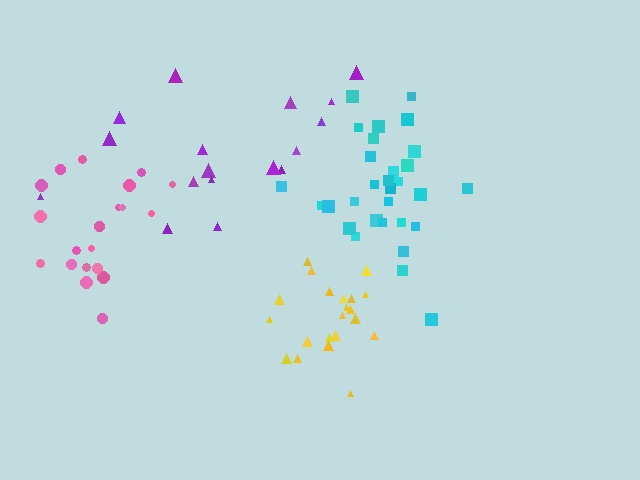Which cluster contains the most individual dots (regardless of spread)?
Cyan (30).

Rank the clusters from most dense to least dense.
yellow, cyan, pink, purple.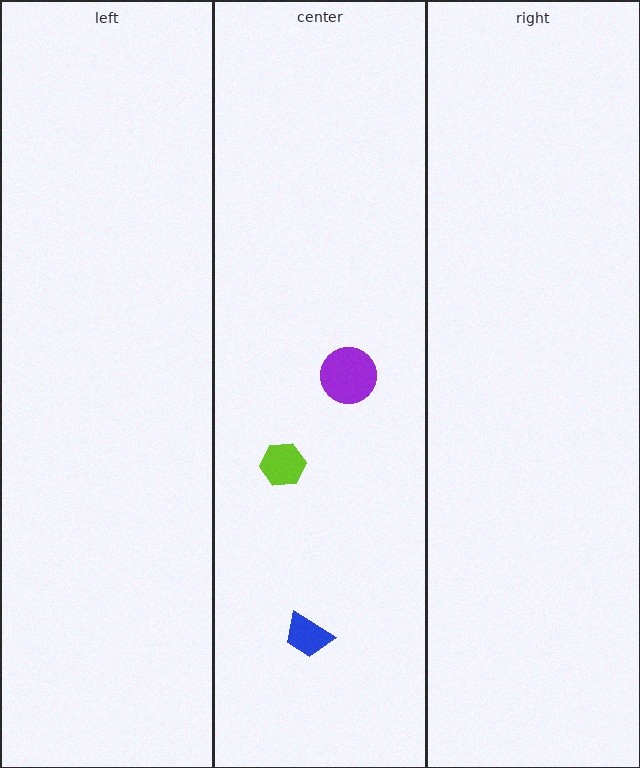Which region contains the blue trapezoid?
The center region.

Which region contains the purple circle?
The center region.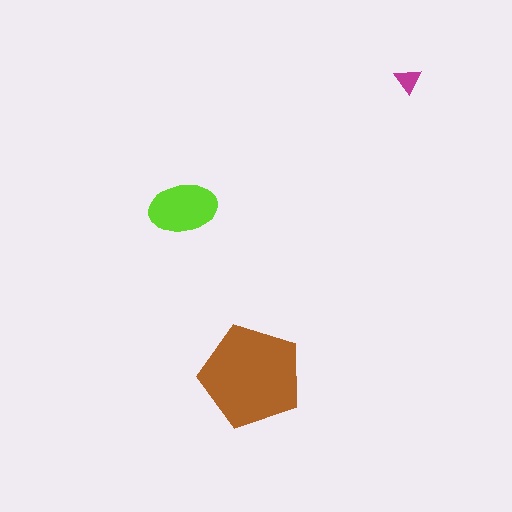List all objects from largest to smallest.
The brown pentagon, the lime ellipse, the magenta triangle.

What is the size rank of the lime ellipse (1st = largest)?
2nd.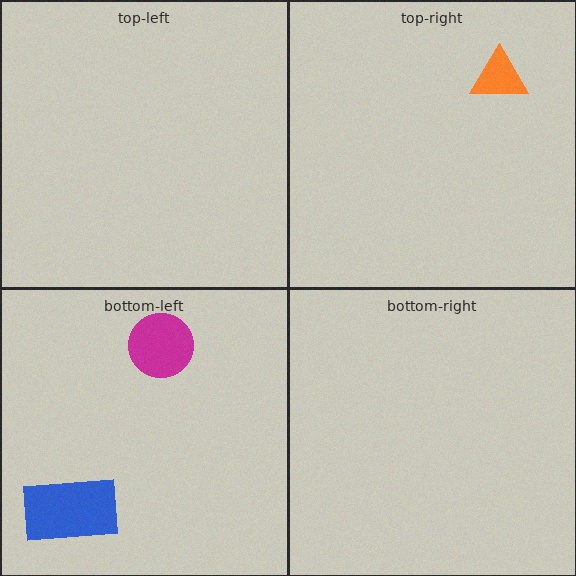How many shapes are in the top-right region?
1.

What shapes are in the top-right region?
The orange triangle.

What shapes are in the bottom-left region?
The magenta circle, the blue rectangle.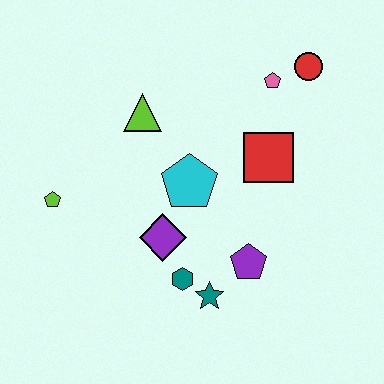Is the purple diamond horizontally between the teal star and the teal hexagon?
No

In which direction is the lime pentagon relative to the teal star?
The lime pentagon is to the left of the teal star.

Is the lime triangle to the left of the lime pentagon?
No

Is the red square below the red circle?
Yes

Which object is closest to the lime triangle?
The cyan pentagon is closest to the lime triangle.